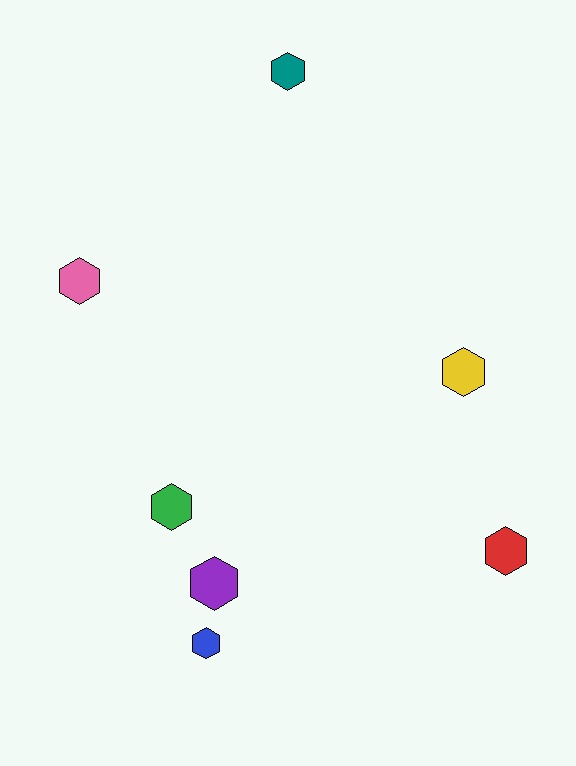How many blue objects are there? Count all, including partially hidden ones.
There is 1 blue object.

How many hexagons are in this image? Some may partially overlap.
There are 7 hexagons.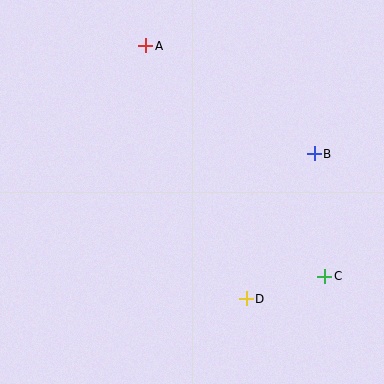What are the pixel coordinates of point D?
Point D is at (246, 299).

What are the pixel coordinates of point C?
Point C is at (325, 276).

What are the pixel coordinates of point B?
Point B is at (314, 154).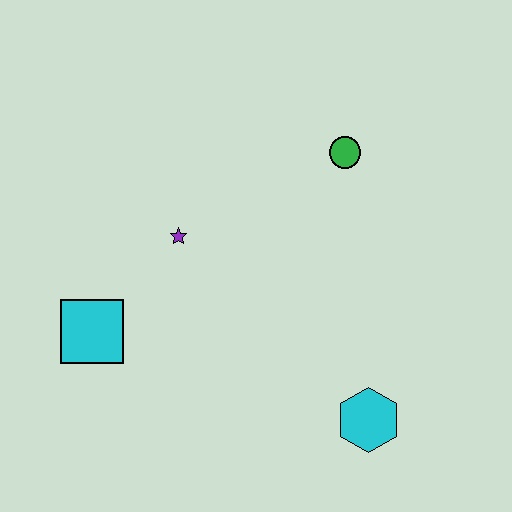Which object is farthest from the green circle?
The cyan square is farthest from the green circle.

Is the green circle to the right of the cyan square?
Yes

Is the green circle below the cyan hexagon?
No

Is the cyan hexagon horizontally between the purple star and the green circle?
No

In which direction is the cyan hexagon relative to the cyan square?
The cyan hexagon is to the right of the cyan square.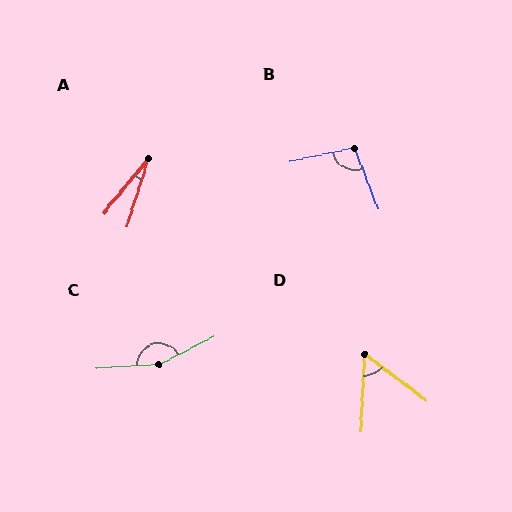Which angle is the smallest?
A, at approximately 22 degrees.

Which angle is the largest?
C, at approximately 157 degrees.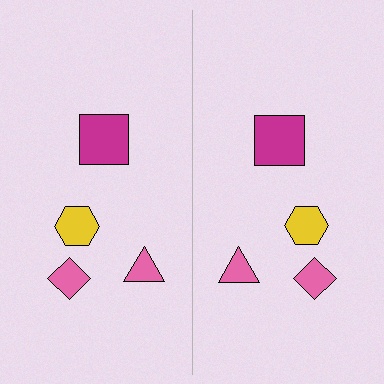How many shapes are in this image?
There are 8 shapes in this image.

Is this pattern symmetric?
Yes, this pattern has bilateral (reflection) symmetry.